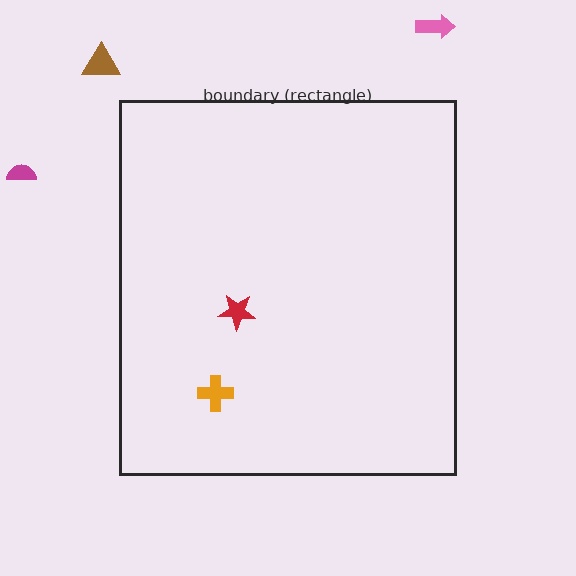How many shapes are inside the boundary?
2 inside, 3 outside.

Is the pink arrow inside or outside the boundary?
Outside.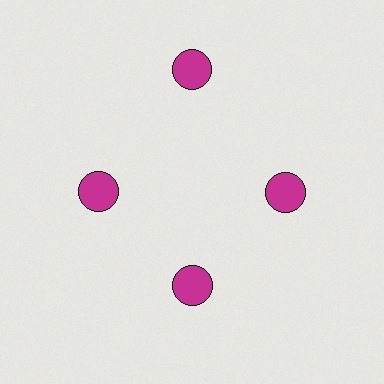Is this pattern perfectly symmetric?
No. The 4 magenta circles are arranged in a ring, but one element near the 12 o'clock position is pushed outward from the center, breaking the 4-fold rotational symmetry.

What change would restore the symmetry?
The symmetry would be restored by moving it inward, back onto the ring so that all 4 circles sit at equal angles and equal distance from the center.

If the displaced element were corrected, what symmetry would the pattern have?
It would have 4-fold rotational symmetry — the pattern would map onto itself every 90 degrees.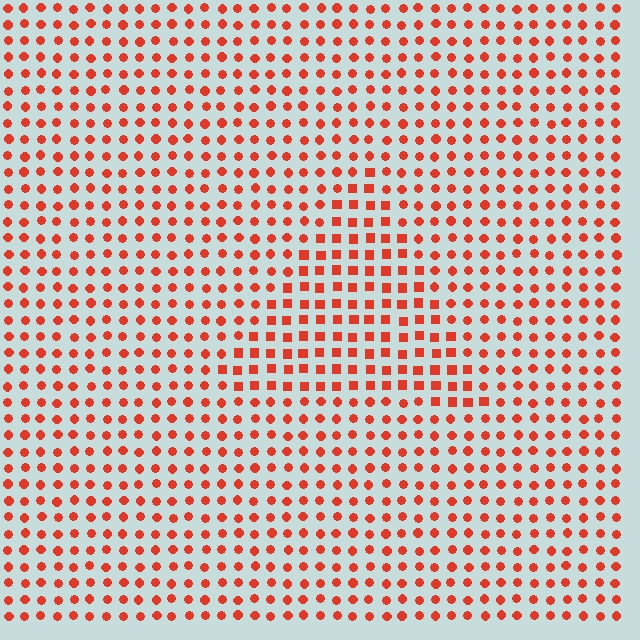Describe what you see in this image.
The image is filled with small red elements arranged in a uniform grid. A triangle-shaped region contains squares, while the surrounding area contains circles. The boundary is defined purely by the change in element shape.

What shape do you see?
I see a triangle.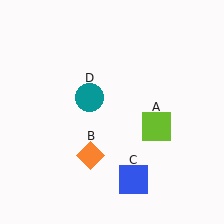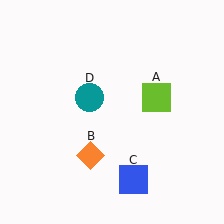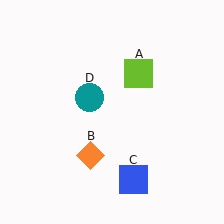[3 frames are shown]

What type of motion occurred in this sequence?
The lime square (object A) rotated counterclockwise around the center of the scene.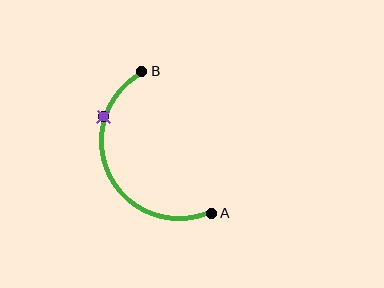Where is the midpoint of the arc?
The arc midpoint is the point on the curve farthest from the straight line joining A and B. It sits to the left of that line.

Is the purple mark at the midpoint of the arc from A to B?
No. The purple mark lies on the arc but is closer to endpoint B. The arc midpoint would be at the point on the curve equidistant along the arc from both A and B.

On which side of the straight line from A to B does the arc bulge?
The arc bulges to the left of the straight line connecting A and B.